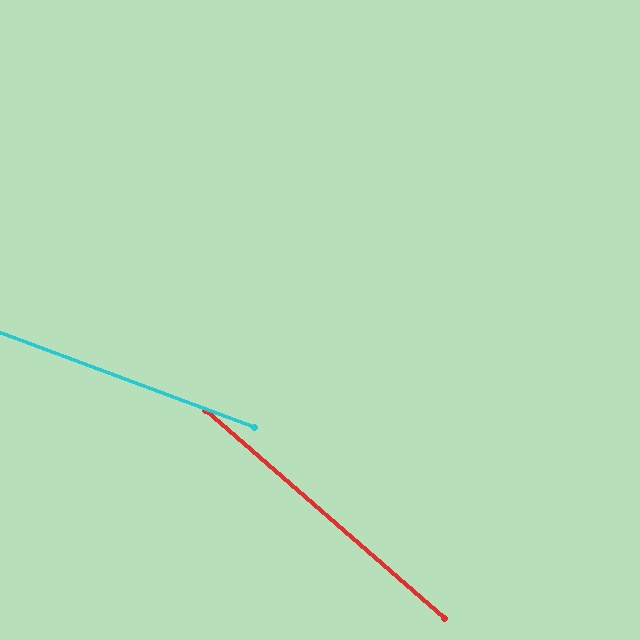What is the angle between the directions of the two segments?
Approximately 21 degrees.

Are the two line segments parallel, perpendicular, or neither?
Neither parallel nor perpendicular — they differ by about 21°.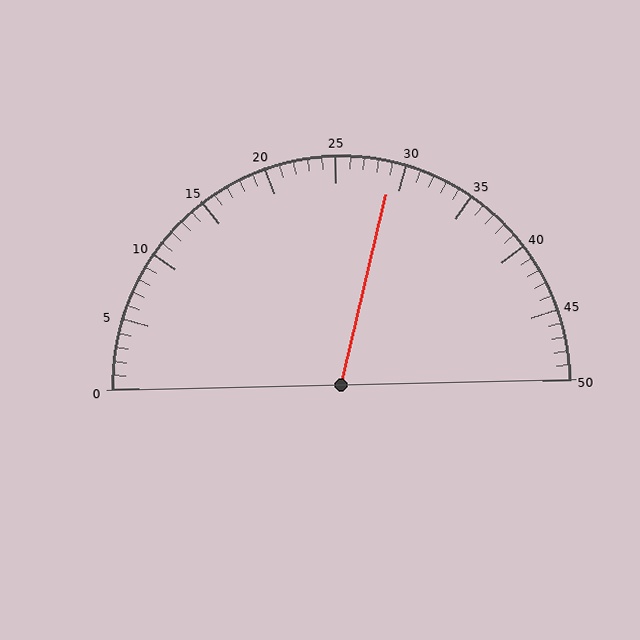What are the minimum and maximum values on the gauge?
The gauge ranges from 0 to 50.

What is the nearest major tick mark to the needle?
The nearest major tick mark is 30.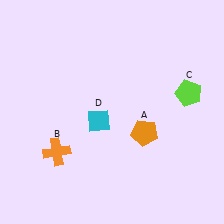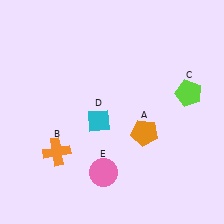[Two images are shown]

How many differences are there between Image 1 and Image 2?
There is 1 difference between the two images.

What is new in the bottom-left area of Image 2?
A pink circle (E) was added in the bottom-left area of Image 2.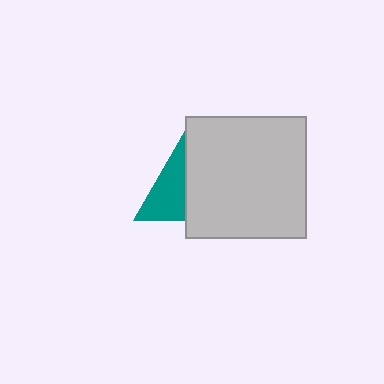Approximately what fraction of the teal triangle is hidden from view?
Roughly 57% of the teal triangle is hidden behind the light gray square.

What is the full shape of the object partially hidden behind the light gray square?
The partially hidden object is a teal triangle.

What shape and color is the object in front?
The object in front is a light gray square.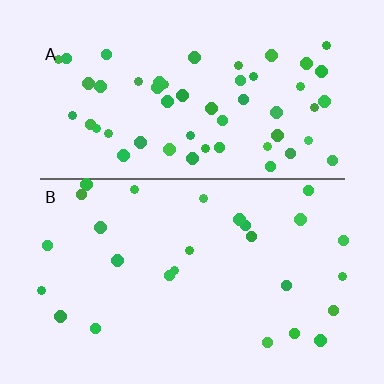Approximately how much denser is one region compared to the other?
Approximately 2.1× — region A over region B.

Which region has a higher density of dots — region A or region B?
A (the top).